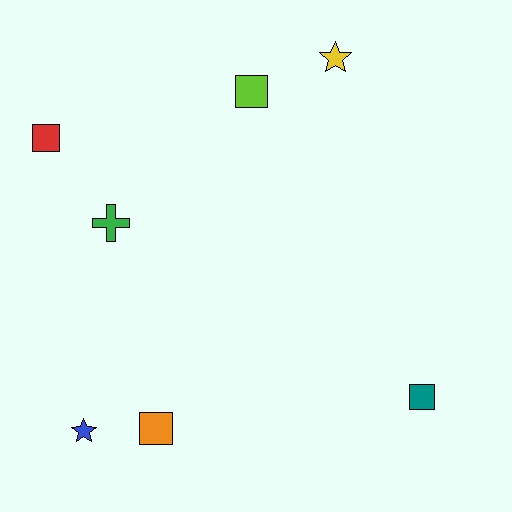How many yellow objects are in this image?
There is 1 yellow object.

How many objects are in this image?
There are 7 objects.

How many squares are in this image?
There are 4 squares.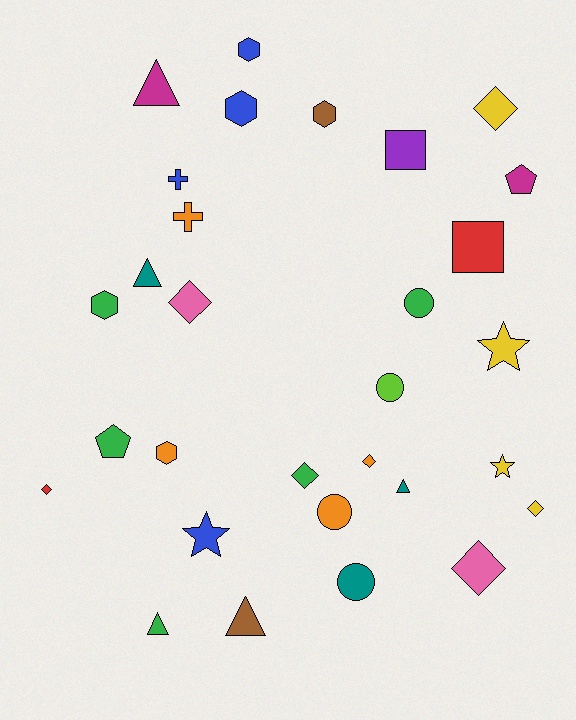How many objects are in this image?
There are 30 objects.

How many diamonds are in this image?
There are 7 diamonds.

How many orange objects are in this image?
There are 4 orange objects.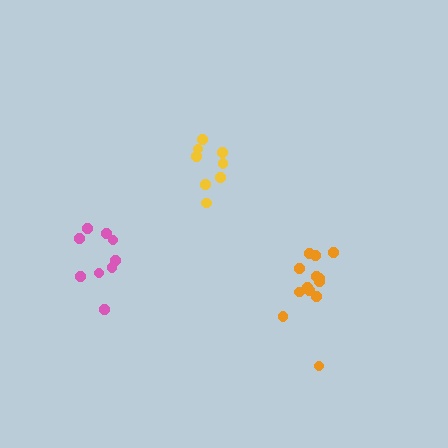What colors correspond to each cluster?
The clusters are colored: yellow, pink, orange.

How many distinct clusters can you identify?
There are 3 distinct clusters.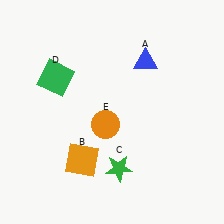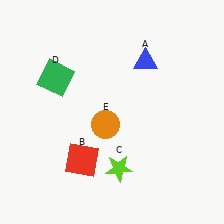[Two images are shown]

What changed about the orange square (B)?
In Image 1, B is orange. In Image 2, it changed to red.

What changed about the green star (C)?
In Image 1, C is green. In Image 2, it changed to lime.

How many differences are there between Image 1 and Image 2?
There are 2 differences between the two images.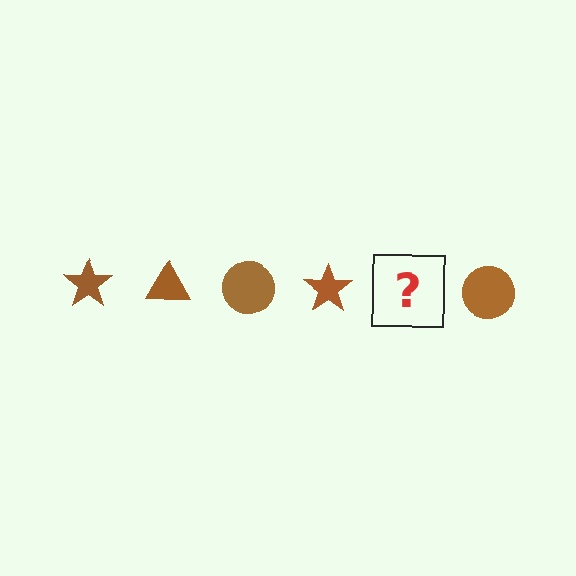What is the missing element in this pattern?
The missing element is a brown triangle.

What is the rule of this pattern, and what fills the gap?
The rule is that the pattern cycles through star, triangle, circle shapes in brown. The gap should be filled with a brown triangle.